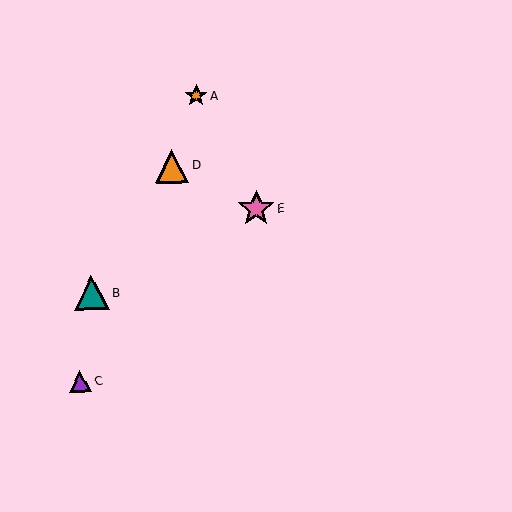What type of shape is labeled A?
Shape A is an orange star.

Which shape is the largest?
The pink star (labeled E) is the largest.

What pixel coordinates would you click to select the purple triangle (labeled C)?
Click at (80, 381) to select the purple triangle C.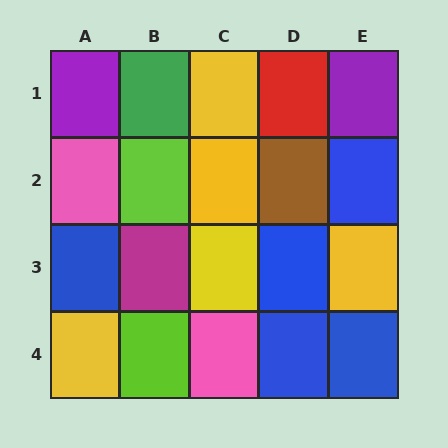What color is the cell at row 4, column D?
Blue.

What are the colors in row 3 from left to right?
Blue, magenta, yellow, blue, yellow.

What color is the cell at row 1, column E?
Purple.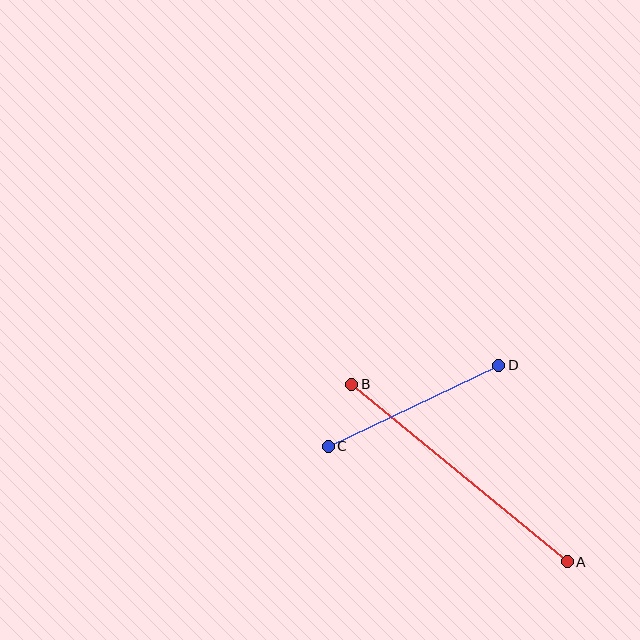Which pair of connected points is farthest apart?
Points A and B are farthest apart.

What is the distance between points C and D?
The distance is approximately 189 pixels.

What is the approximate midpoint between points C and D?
The midpoint is at approximately (413, 406) pixels.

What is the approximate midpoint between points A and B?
The midpoint is at approximately (460, 473) pixels.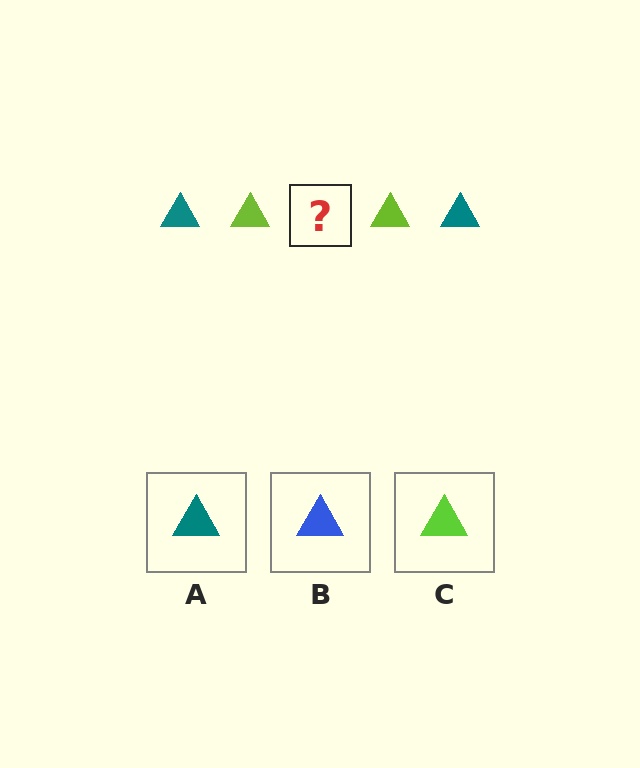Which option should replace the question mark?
Option A.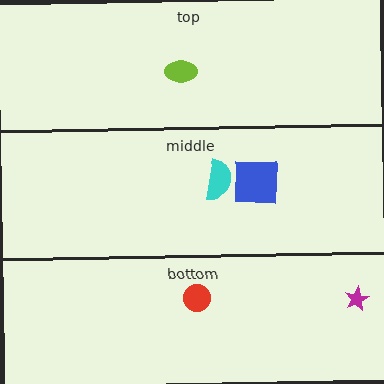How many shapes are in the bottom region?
2.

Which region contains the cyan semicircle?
The middle region.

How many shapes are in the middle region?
2.